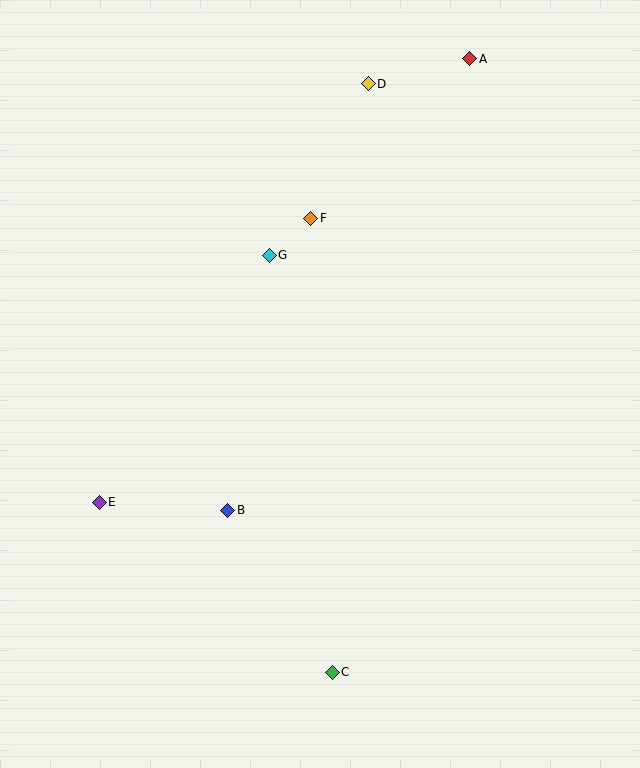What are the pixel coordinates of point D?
Point D is at (368, 84).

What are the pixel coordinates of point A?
Point A is at (470, 59).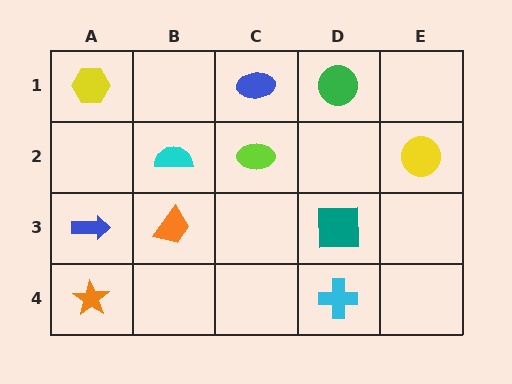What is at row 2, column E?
A yellow circle.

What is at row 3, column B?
An orange trapezoid.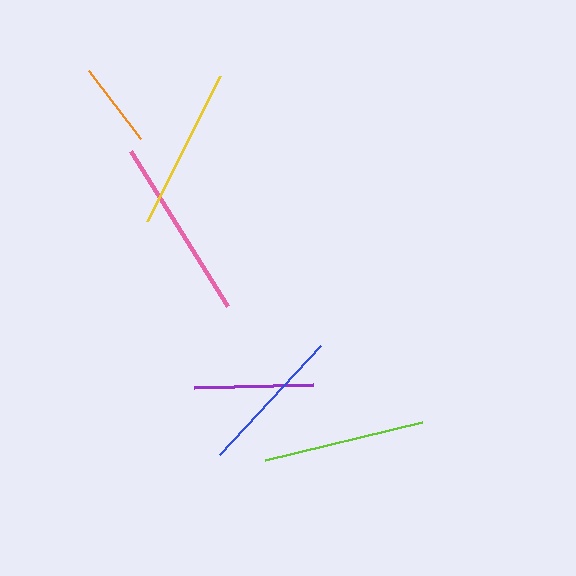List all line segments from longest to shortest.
From longest to shortest: pink, yellow, lime, blue, purple, orange.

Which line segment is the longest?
The pink line is the longest at approximately 183 pixels.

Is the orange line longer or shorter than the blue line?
The blue line is longer than the orange line.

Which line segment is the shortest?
The orange line is the shortest at approximately 85 pixels.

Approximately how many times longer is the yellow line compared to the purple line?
The yellow line is approximately 1.4 times the length of the purple line.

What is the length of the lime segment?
The lime segment is approximately 162 pixels long.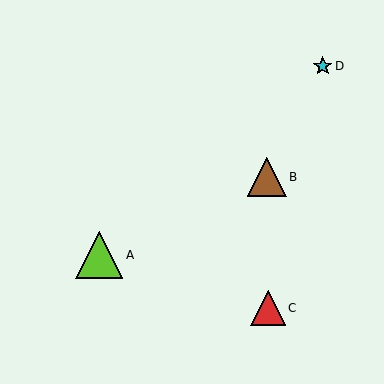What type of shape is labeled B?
Shape B is a brown triangle.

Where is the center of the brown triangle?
The center of the brown triangle is at (267, 177).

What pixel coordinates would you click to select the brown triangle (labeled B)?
Click at (267, 177) to select the brown triangle B.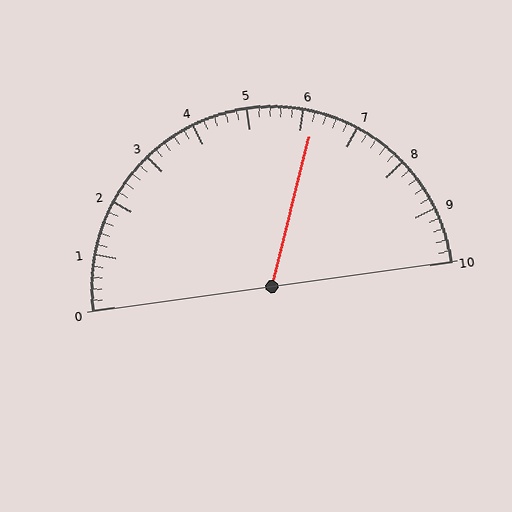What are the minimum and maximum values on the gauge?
The gauge ranges from 0 to 10.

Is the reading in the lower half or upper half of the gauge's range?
The reading is in the upper half of the range (0 to 10).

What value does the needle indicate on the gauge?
The needle indicates approximately 6.2.